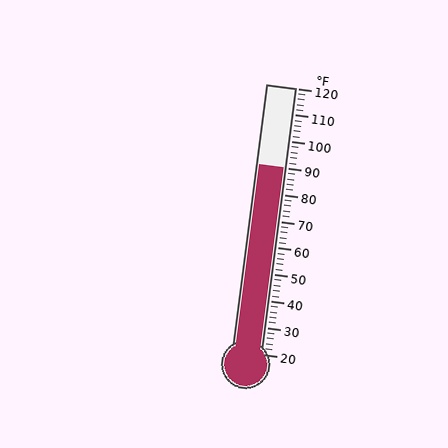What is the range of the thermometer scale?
The thermometer scale ranges from 20°F to 120°F.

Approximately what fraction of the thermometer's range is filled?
The thermometer is filled to approximately 70% of its range.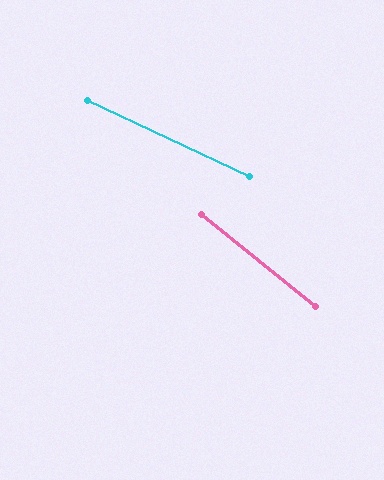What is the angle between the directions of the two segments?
Approximately 14 degrees.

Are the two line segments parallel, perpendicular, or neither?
Neither parallel nor perpendicular — they differ by about 14°.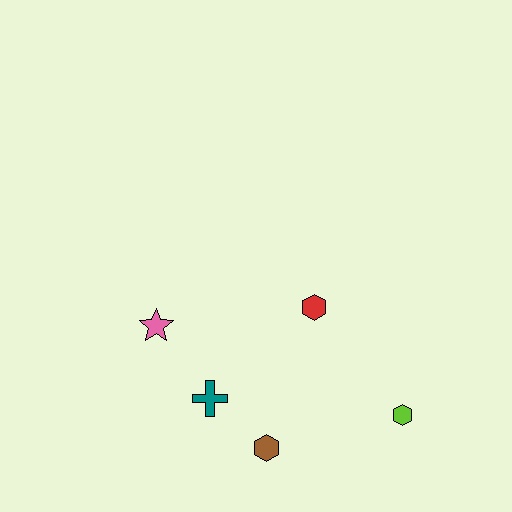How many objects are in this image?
There are 5 objects.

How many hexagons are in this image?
There are 3 hexagons.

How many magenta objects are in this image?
There are no magenta objects.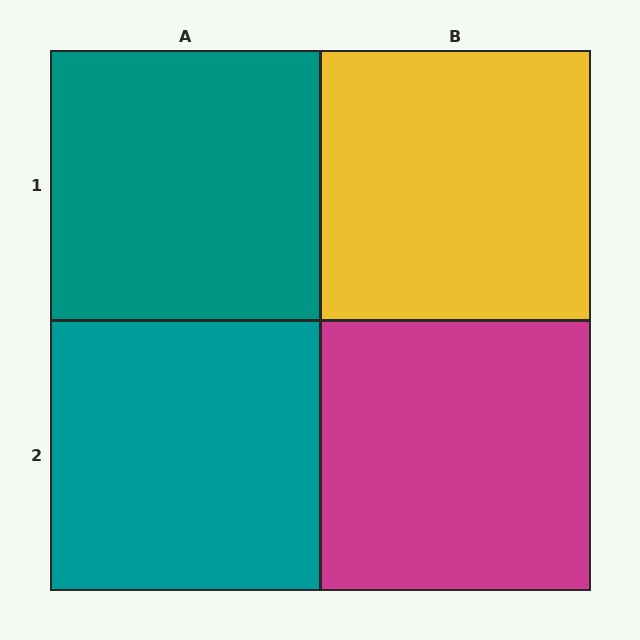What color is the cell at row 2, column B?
Magenta.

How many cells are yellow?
1 cell is yellow.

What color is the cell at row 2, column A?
Teal.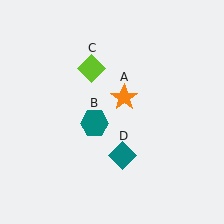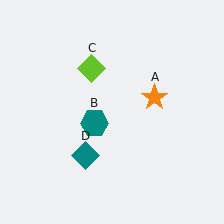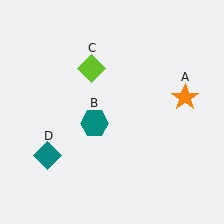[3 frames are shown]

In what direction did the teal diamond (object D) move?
The teal diamond (object D) moved left.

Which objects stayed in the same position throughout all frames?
Teal hexagon (object B) and lime diamond (object C) remained stationary.